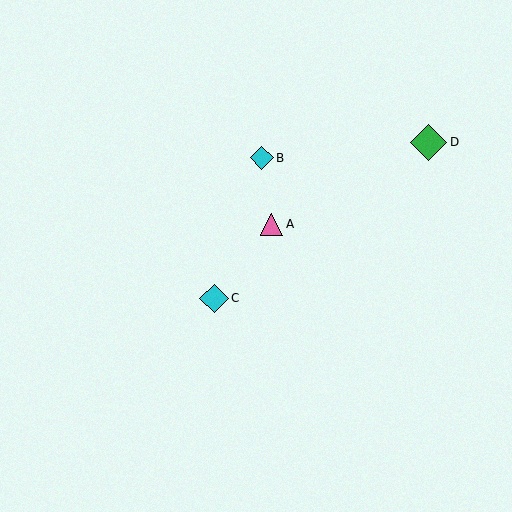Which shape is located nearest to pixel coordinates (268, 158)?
The cyan diamond (labeled B) at (262, 158) is nearest to that location.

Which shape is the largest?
The green diamond (labeled D) is the largest.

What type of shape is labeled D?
Shape D is a green diamond.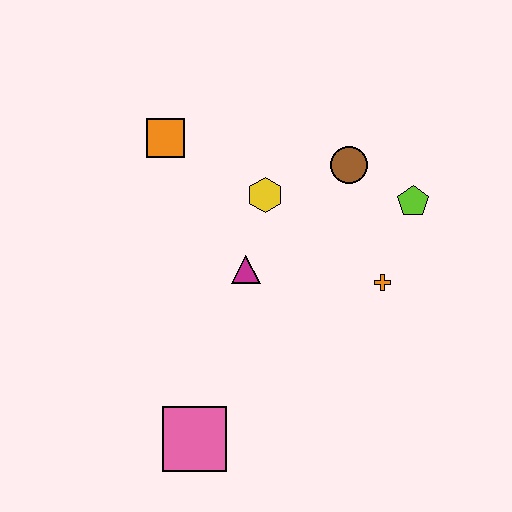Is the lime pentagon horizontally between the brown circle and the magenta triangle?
No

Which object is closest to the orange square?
The yellow hexagon is closest to the orange square.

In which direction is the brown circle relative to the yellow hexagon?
The brown circle is to the right of the yellow hexagon.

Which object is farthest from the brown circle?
The pink square is farthest from the brown circle.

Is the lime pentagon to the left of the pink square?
No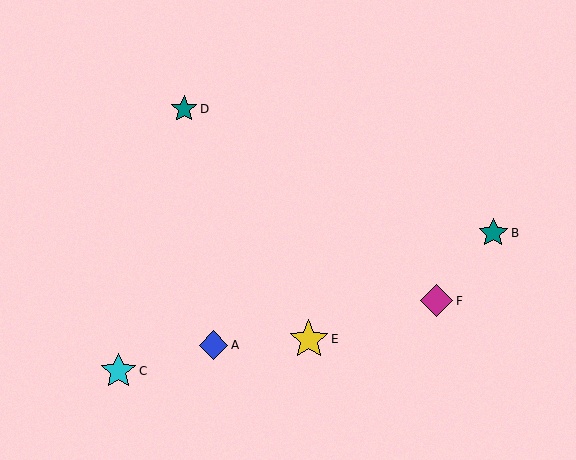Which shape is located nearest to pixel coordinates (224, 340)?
The blue diamond (labeled A) at (214, 345) is nearest to that location.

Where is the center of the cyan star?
The center of the cyan star is at (118, 371).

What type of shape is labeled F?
Shape F is a magenta diamond.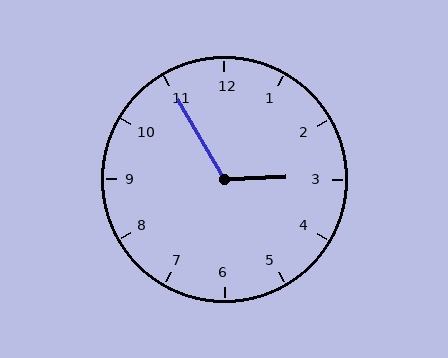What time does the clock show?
2:55.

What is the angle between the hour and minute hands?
Approximately 118 degrees.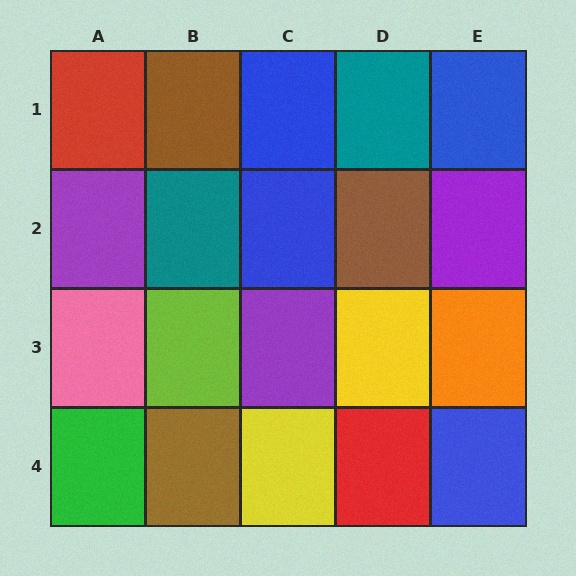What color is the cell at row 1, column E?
Blue.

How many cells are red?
2 cells are red.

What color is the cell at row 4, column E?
Blue.